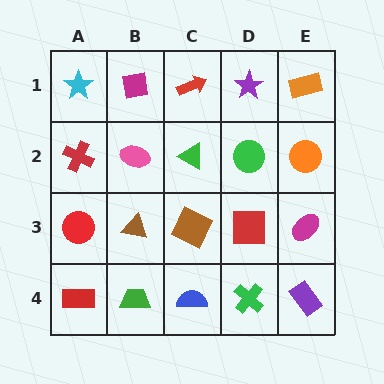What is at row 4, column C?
A blue semicircle.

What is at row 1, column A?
A cyan star.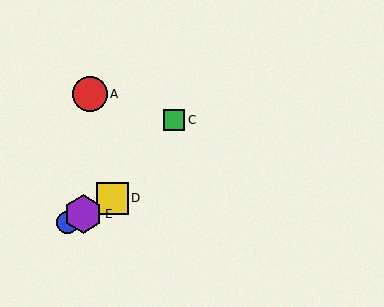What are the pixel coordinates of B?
Object B is at (67, 223).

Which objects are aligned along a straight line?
Objects B, D, E are aligned along a straight line.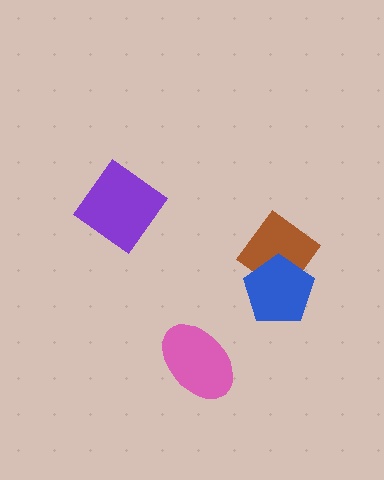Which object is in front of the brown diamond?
The blue pentagon is in front of the brown diamond.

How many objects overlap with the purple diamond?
0 objects overlap with the purple diamond.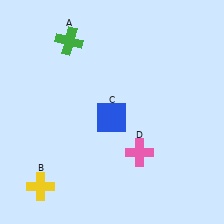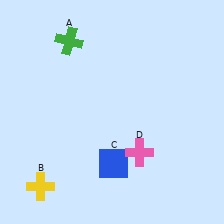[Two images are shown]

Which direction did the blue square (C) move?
The blue square (C) moved down.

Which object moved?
The blue square (C) moved down.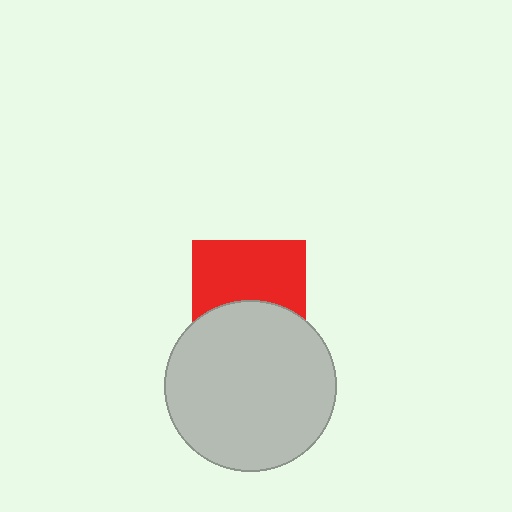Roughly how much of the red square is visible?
About half of it is visible (roughly 59%).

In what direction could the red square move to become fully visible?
The red square could move up. That would shift it out from behind the light gray circle entirely.